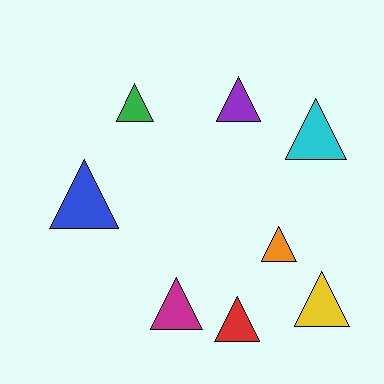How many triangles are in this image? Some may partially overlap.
There are 8 triangles.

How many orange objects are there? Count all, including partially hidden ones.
There is 1 orange object.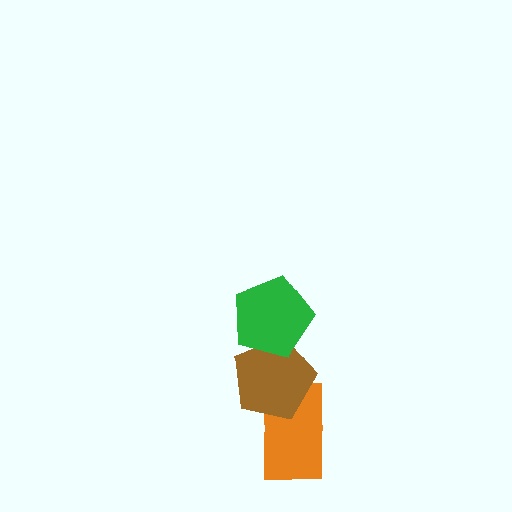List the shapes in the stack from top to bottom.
From top to bottom: the green pentagon, the brown pentagon, the orange rectangle.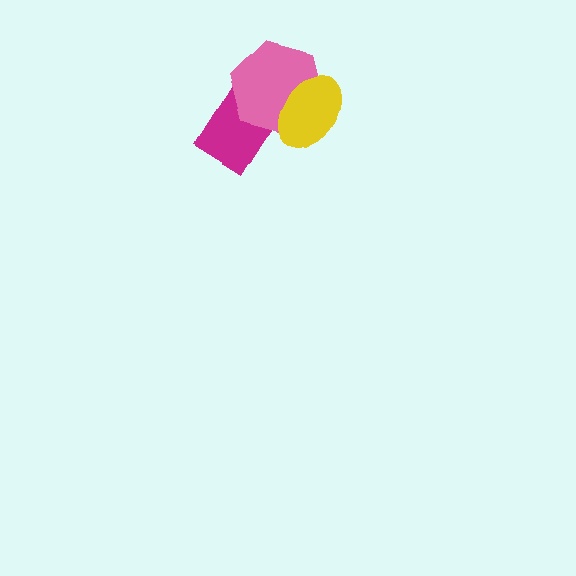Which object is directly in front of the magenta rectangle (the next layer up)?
The pink hexagon is directly in front of the magenta rectangle.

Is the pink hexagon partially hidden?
Yes, it is partially covered by another shape.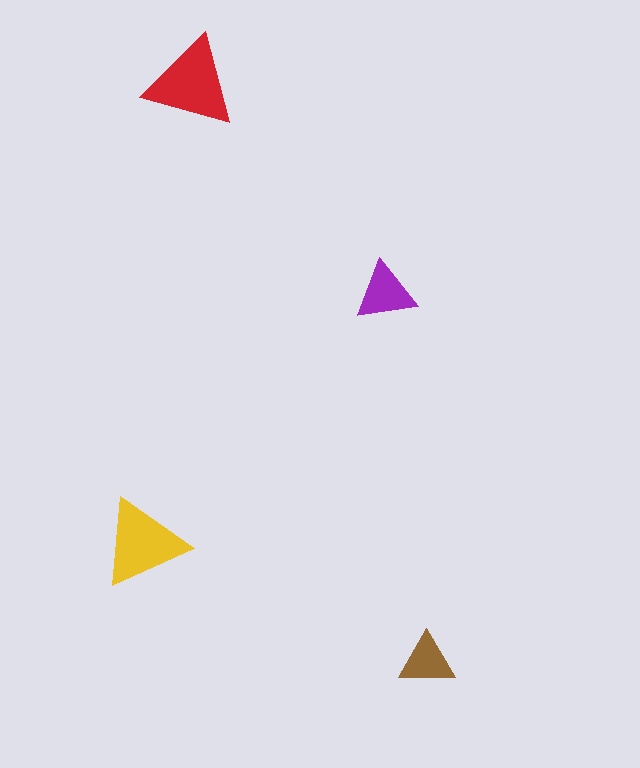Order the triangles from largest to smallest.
the red one, the yellow one, the purple one, the brown one.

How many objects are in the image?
There are 4 objects in the image.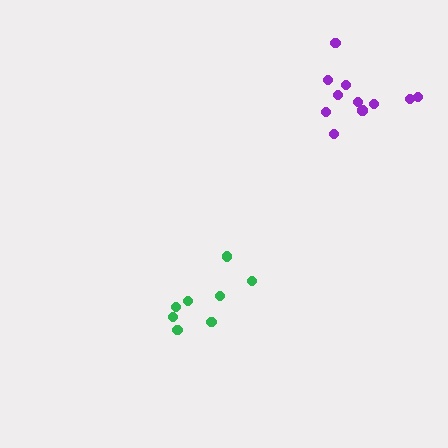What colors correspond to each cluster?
The clusters are colored: green, purple.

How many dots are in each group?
Group 1: 8 dots, Group 2: 11 dots (19 total).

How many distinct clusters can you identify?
There are 2 distinct clusters.